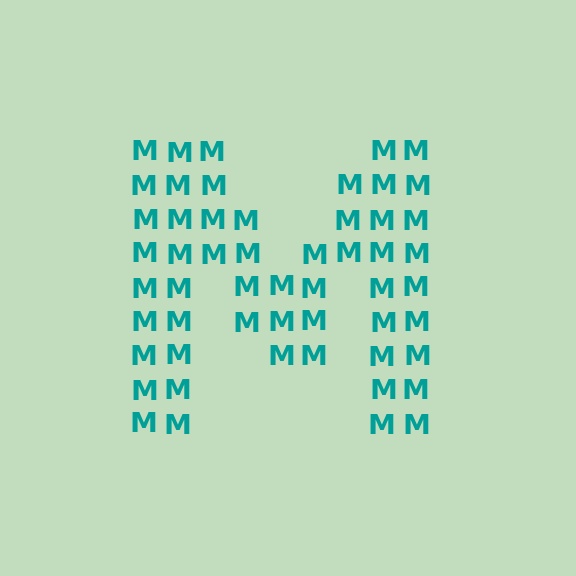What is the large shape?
The large shape is the letter M.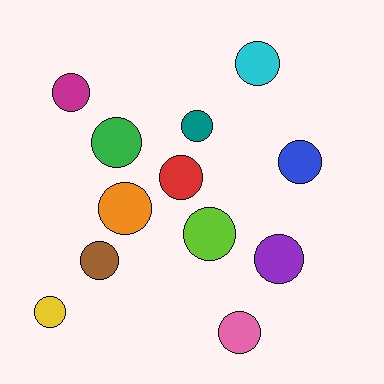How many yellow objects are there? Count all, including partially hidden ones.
There is 1 yellow object.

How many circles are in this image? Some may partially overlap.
There are 12 circles.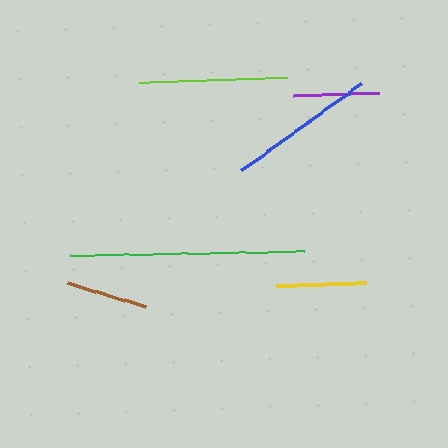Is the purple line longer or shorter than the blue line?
The blue line is longer than the purple line.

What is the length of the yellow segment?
The yellow segment is approximately 89 pixels long.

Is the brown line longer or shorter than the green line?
The green line is longer than the brown line.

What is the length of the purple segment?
The purple segment is approximately 87 pixels long.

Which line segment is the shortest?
The brown line is the shortest at approximately 81 pixels.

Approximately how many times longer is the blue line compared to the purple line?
The blue line is approximately 1.7 times the length of the purple line.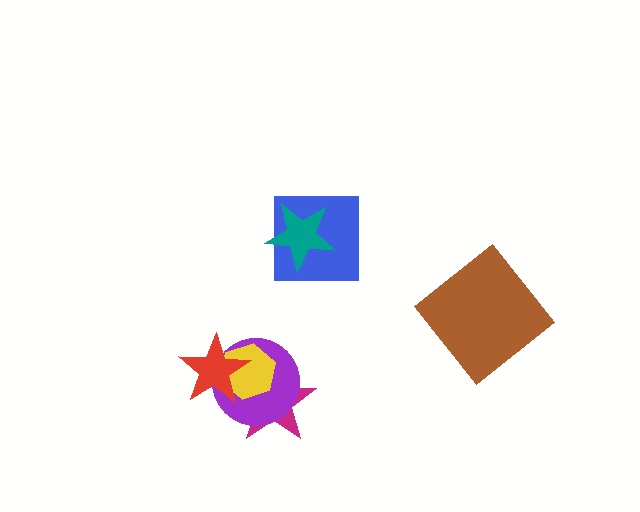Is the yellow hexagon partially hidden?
Yes, it is partially covered by another shape.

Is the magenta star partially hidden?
Yes, it is partially covered by another shape.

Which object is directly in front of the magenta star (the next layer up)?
The purple circle is directly in front of the magenta star.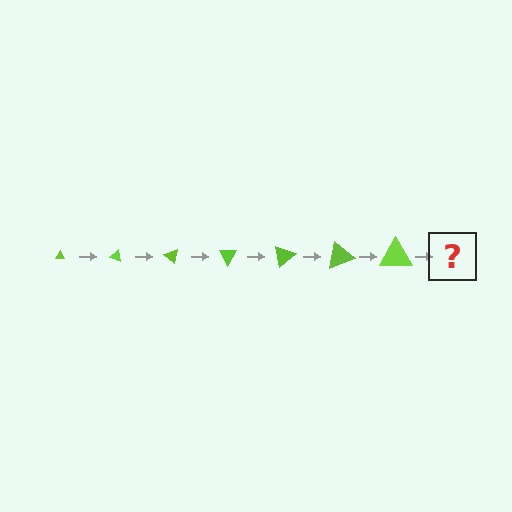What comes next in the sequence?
The next element should be a triangle, larger than the previous one and rotated 140 degrees from the start.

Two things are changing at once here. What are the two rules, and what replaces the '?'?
The two rules are that the triangle grows larger each step and it rotates 20 degrees each step. The '?' should be a triangle, larger than the previous one and rotated 140 degrees from the start.